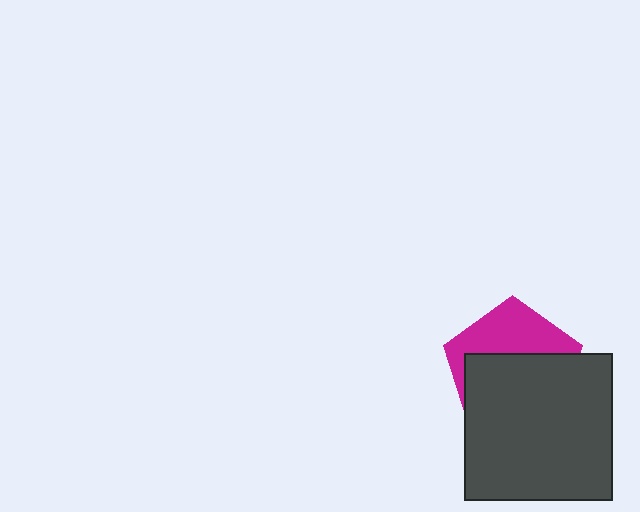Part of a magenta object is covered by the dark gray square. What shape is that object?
It is a pentagon.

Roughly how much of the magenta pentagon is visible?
A small part of it is visible (roughly 40%).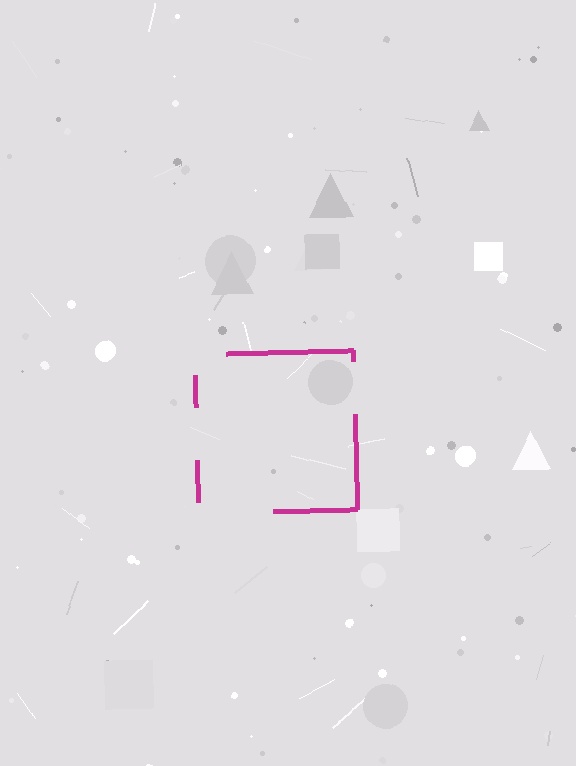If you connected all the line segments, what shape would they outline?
They would outline a square.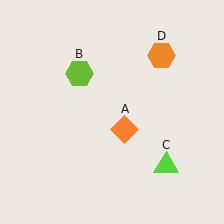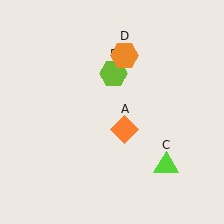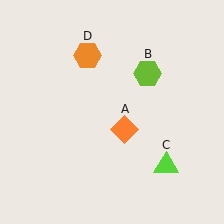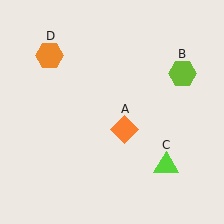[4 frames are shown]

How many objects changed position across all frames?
2 objects changed position: lime hexagon (object B), orange hexagon (object D).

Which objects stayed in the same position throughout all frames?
Orange diamond (object A) and lime triangle (object C) remained stationary.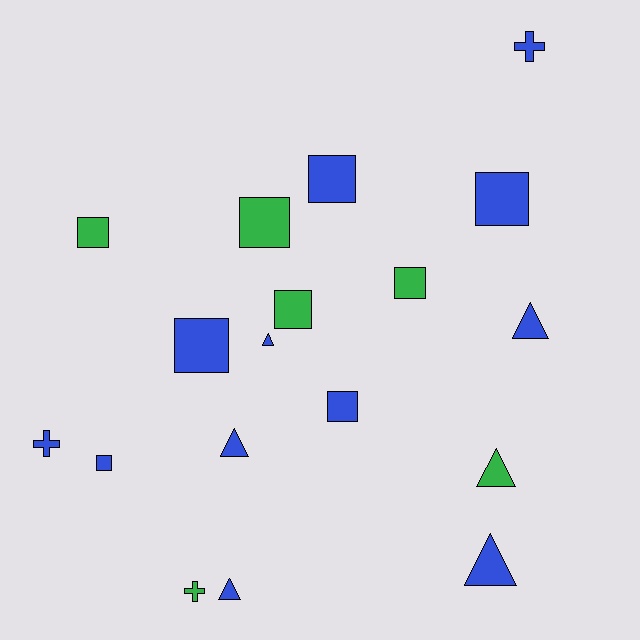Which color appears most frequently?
Blue, with 12 objects.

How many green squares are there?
There are 4 green squares.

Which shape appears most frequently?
Square, with 9 objects.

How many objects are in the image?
There are 18 objects.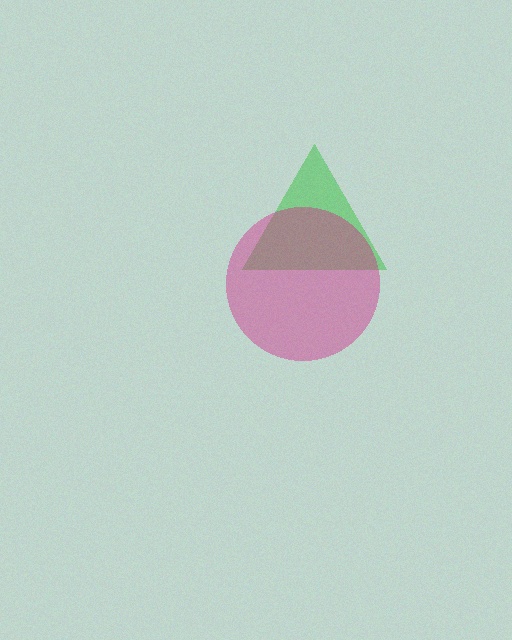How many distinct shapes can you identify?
There are 2 distinct shapes: a green triangle, a magenta circle.